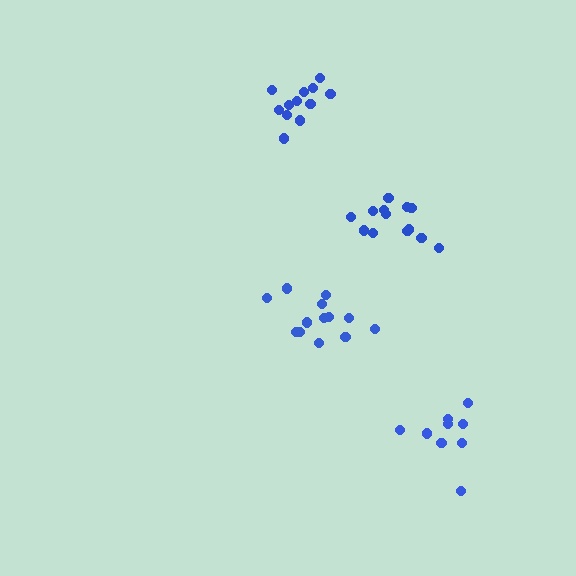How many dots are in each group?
Group 1: 13 dots, Group 2: 13 dots, Group 3: 12 dots, Group 4: 9 dots (47 total).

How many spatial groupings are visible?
There are 4 spatial groupings.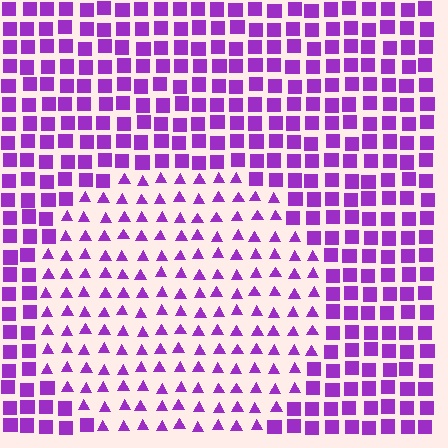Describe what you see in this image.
The image is filled with small purple elements arranged in a uniform grid. A circle-shaped region contains triangles, while the surrounding area contains squares. The boundary is defined purely by the change in element shape.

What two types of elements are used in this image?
The image uses triangles inside the circle region and squares outside it.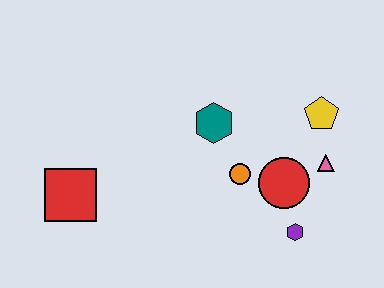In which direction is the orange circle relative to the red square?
The orange circle is to the right of the red square.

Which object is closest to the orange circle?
The red circle is closest to the orange circle.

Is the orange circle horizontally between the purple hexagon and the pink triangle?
No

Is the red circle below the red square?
No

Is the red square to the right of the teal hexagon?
No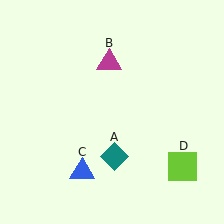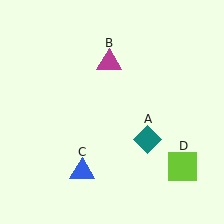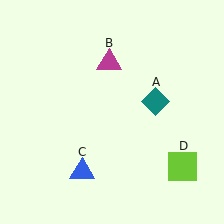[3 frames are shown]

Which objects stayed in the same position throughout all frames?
Magenta triangle (object B) and blue triangle (object C) and lime square (object D) remained stationary.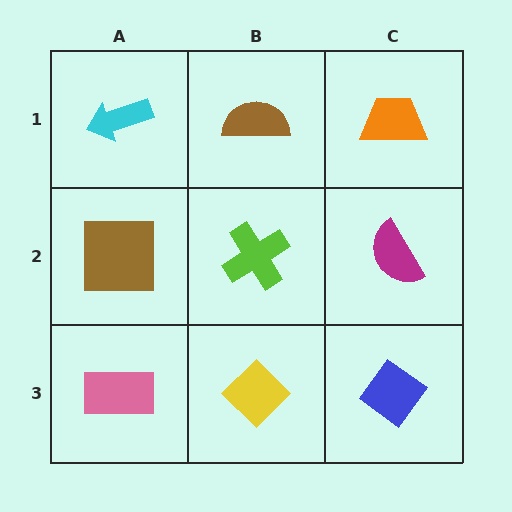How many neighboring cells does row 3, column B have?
3.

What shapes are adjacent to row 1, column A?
A brown square (row 2, column A), a brown semicircle (row 1, column B).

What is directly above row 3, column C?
A magenta semicircle.